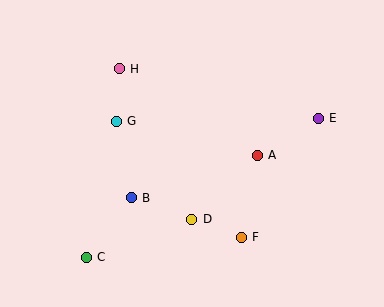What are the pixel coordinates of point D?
Point D is at (192, 219).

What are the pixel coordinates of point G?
Point G is at (116, 121).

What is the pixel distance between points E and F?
The distance between E and F is 141 pixels.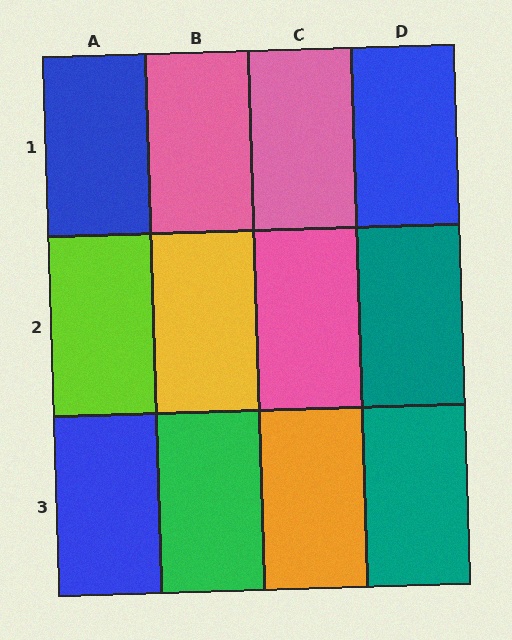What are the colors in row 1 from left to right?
Blue, pink, pink, blue.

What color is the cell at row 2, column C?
Pink.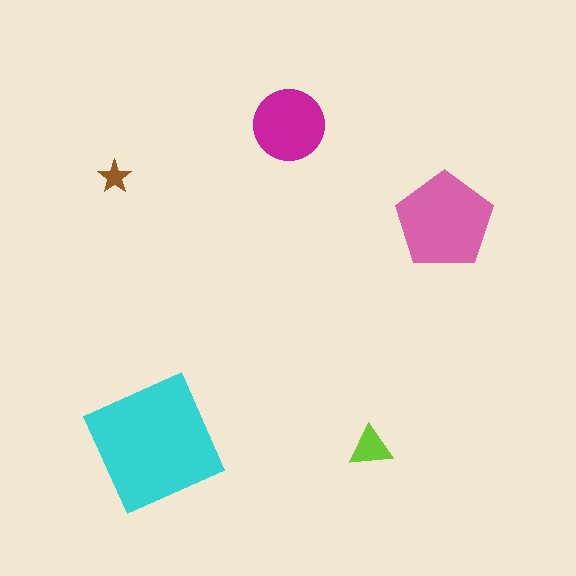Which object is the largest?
The cyan square.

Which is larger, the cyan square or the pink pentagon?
The cyan square.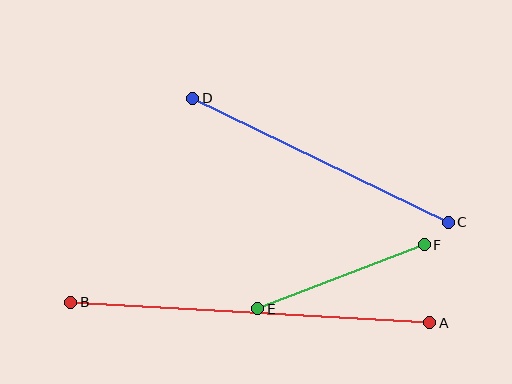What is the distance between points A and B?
The distance is approximately 360 pixels.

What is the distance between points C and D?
The distance is approximately 284 pixels.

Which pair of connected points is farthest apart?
Points A and B are farthest apart.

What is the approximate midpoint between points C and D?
The midpoint is at approximately (321, 160) pixels.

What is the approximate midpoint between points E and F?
The midpoint is at approximately (341, 277) pixels.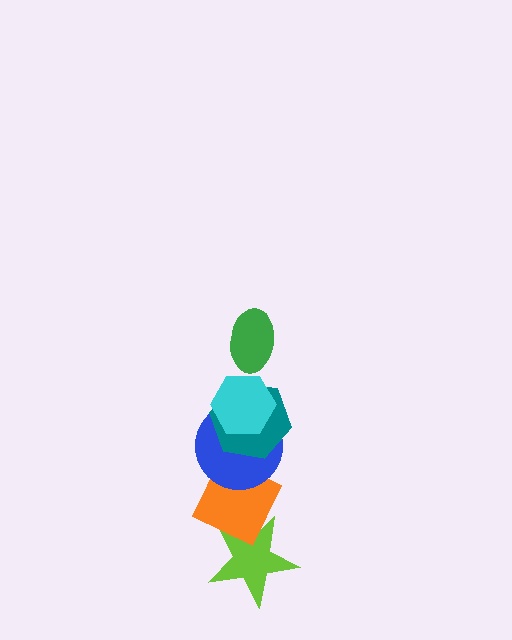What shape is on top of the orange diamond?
The blue circle is on top of the orange diamond.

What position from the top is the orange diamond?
The orange diamond is 5th from the top.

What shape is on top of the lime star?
The orange diamond is on top of the lime star.